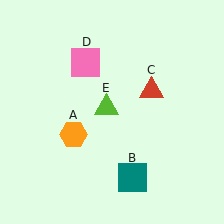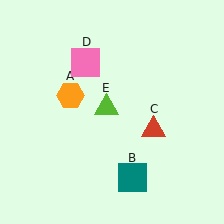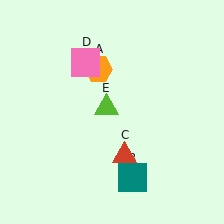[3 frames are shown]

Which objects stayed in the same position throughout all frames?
Teal square (object B) and pink square (object D) and lime triangle (object E) remained stationary.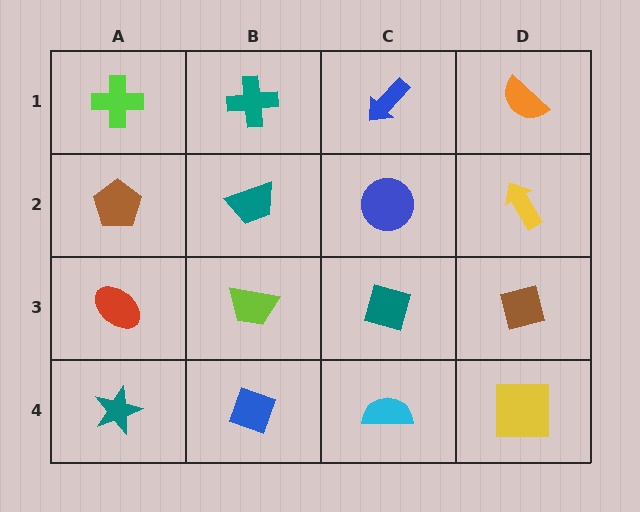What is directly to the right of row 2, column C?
A yellow arrow.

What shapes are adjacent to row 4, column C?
A teal diamond (row 3, column C), a blue diamond (row 4, column B), a yellow square (row 4, column D).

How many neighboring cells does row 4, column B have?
3.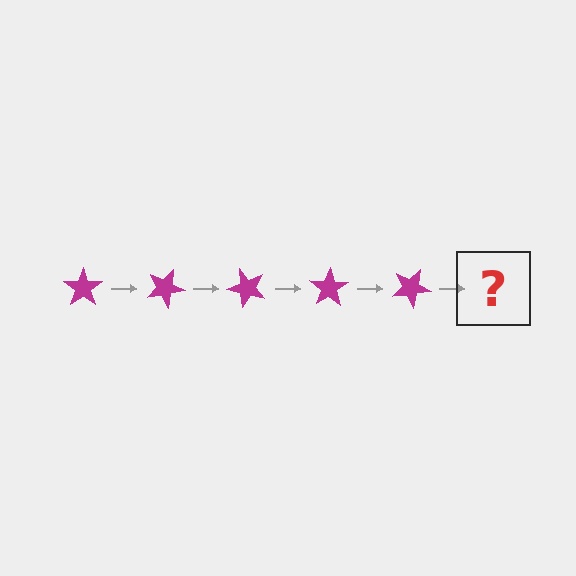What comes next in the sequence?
The next element should be a magenta star rotated 125 degrees.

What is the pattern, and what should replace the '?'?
The pattern is that the star rotates 25 degrees each step. The '?' should be a magenta star rotated 125 degrees.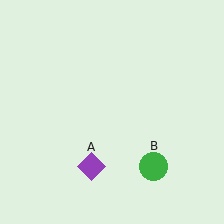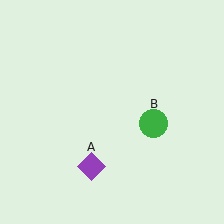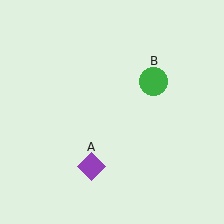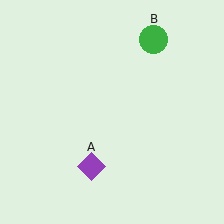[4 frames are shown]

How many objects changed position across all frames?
1 object changed position: green circle (object B).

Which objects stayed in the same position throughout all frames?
Purple diamond (object A) remained stationary.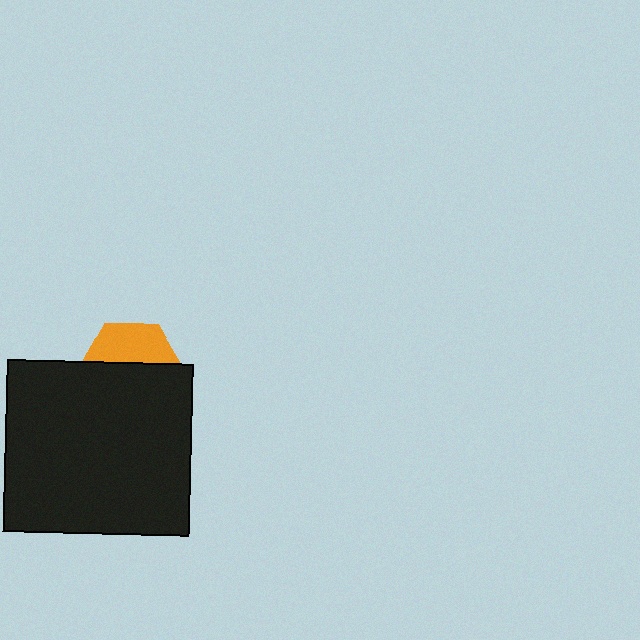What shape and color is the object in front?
The object in front is a black rectangle.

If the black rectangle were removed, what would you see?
You would see the complete orange hexagon.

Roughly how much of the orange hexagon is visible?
A small part of it is visible (roughly 40%).